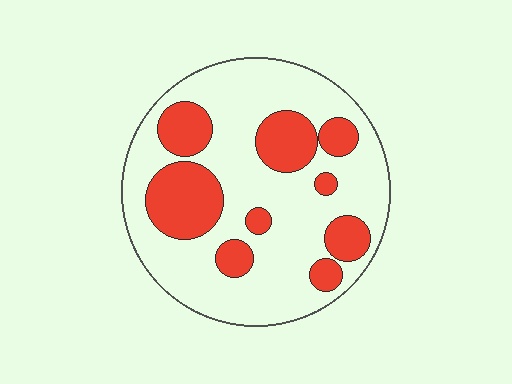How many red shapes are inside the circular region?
9.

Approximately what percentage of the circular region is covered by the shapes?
Approximately 30%.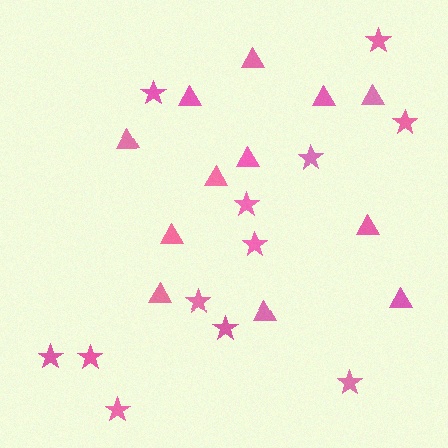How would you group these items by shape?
There are 2 groups: one group of triangles (12) and one group of stars (12).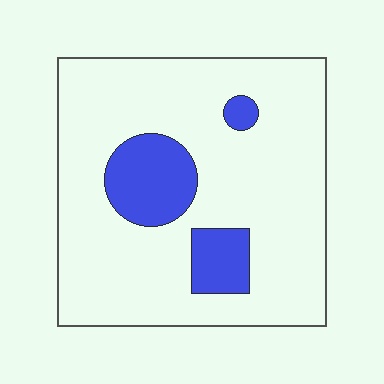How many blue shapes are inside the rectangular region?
3.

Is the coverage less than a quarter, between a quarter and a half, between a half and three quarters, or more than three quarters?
Less than a quarter.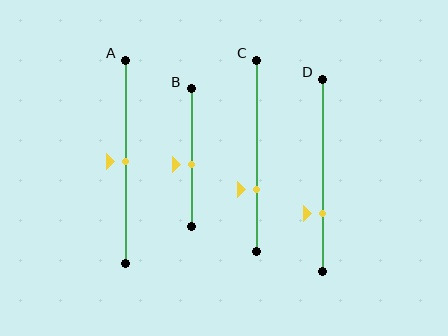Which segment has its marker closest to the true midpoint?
Segment A has its marker closest to the true midpoint.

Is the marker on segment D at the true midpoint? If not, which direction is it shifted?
No, the marker on segment D is shifted downward by about 20% of the segment length.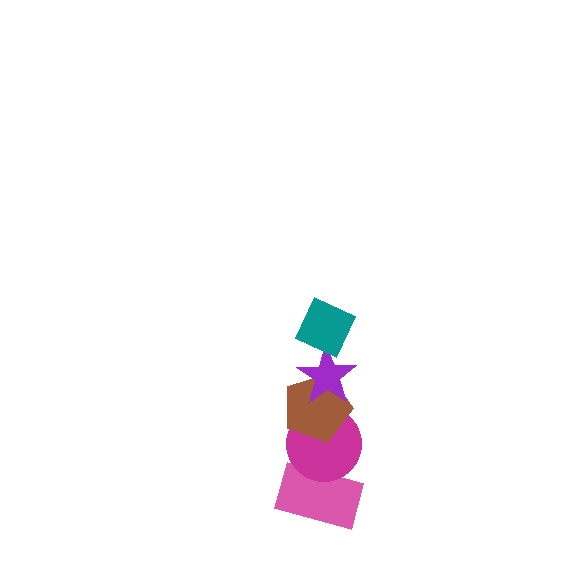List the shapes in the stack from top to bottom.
From top to bottom: the teal diamond, the purple star, the brown pentagon, the magenta circle, the pink rectangle.